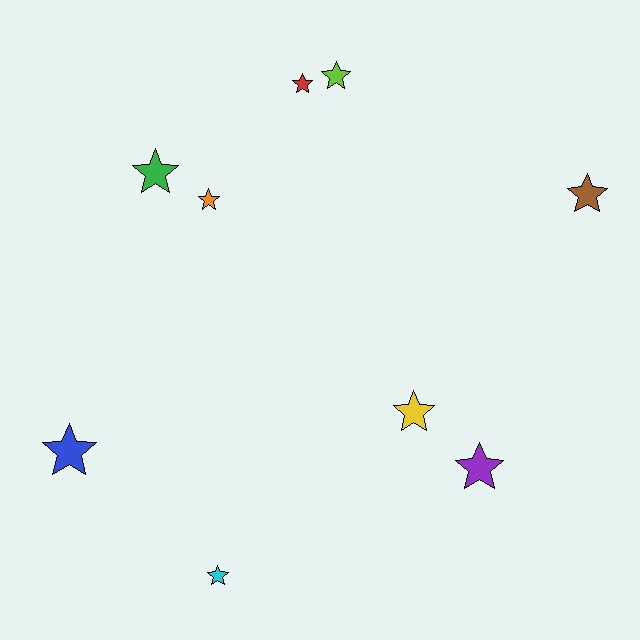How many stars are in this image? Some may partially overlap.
There are 9 stars.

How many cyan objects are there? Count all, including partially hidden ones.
There is 1 cyan object.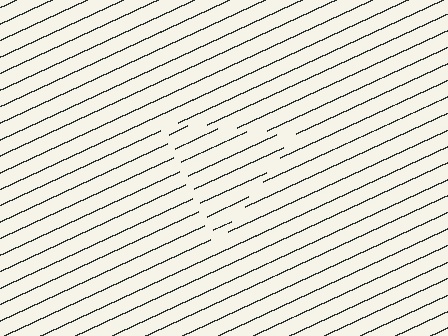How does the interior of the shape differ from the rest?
The interior of the shape contains the same grating, shifted by half a period — the contour is defined by the phase discontinuity where line-ends from the inner and outer gratings abut.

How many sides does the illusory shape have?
3 sides — the line-ends trace a triangle.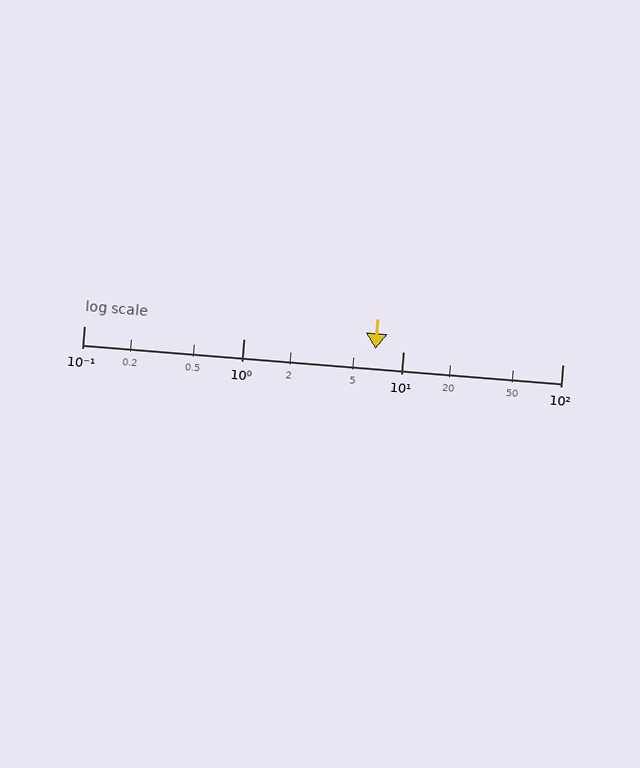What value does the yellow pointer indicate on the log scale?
The pointer indicates approximately 6.7.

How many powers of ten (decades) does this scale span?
The scale spans 3 decades, from 0.1 to 100.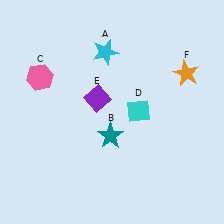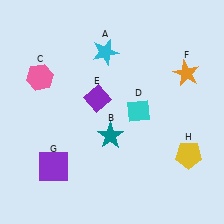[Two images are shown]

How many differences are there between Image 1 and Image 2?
There are 2 differences between the two images.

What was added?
A purple square (G), a yellow pentagon (H) were added in Image 2.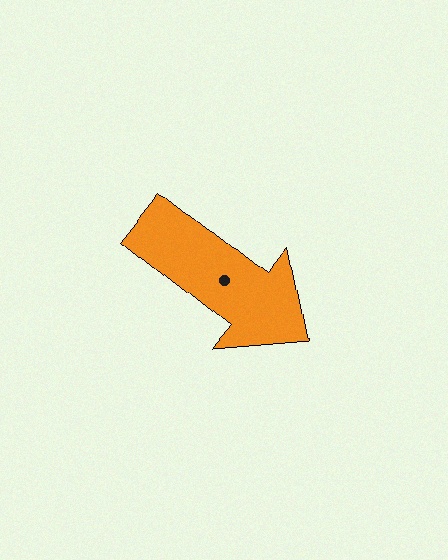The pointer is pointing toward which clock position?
Roughly 4 o'clock.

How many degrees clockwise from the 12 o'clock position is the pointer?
Approximately 128 degrees.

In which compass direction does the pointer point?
Southeast.